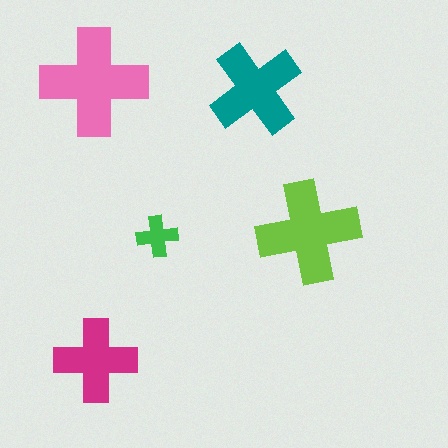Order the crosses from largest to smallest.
the pink one, the lime one, the teal one, the magenta one, the green one.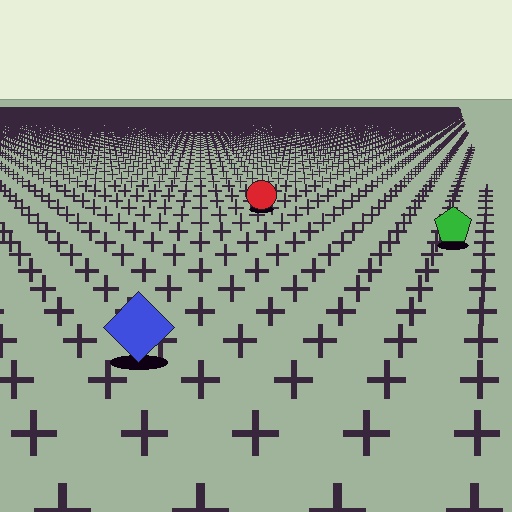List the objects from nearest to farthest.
From nearest to farthest: the blue diamond, the green pentagon, the red circle.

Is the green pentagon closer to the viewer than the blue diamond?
No. The blue diamond is closer — you can tell from the texture gradient: the ground texture is coarser near it.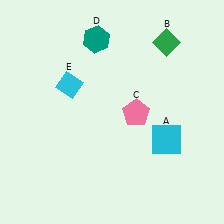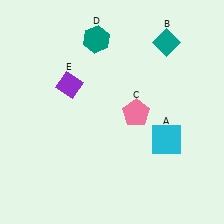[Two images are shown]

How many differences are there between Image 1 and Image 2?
There are 2 differences between the two images.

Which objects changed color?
B changed from green to teal. E changed from cyan to purple.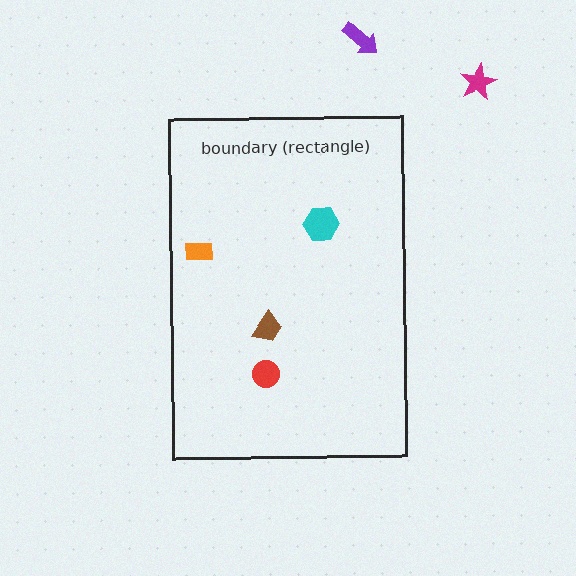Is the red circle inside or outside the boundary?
Inside.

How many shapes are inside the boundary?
4 inside, 2 outside.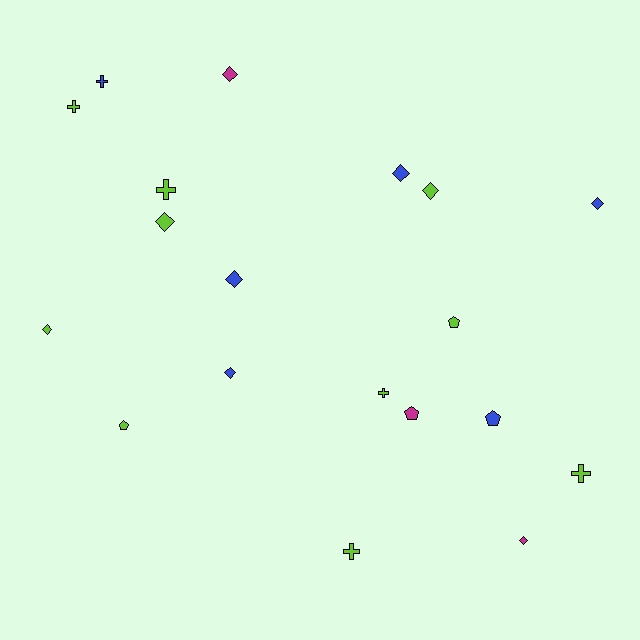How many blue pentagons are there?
There is 1 blue pentagon.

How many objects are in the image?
There are 19 objects.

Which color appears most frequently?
Lime, with 10 objects.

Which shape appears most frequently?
Diamond, with 9 objects.